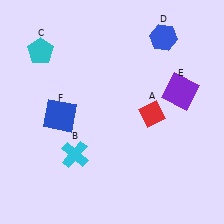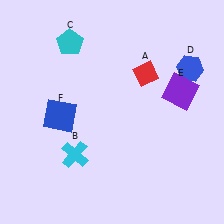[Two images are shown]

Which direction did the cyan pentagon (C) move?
The cyan pentagon (C) moved right.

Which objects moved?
The objects that moved are: the red diamond (A), the cyan pentagon (C), the blue hexagon (D).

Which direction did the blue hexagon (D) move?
The blue hexagon (D) moved down.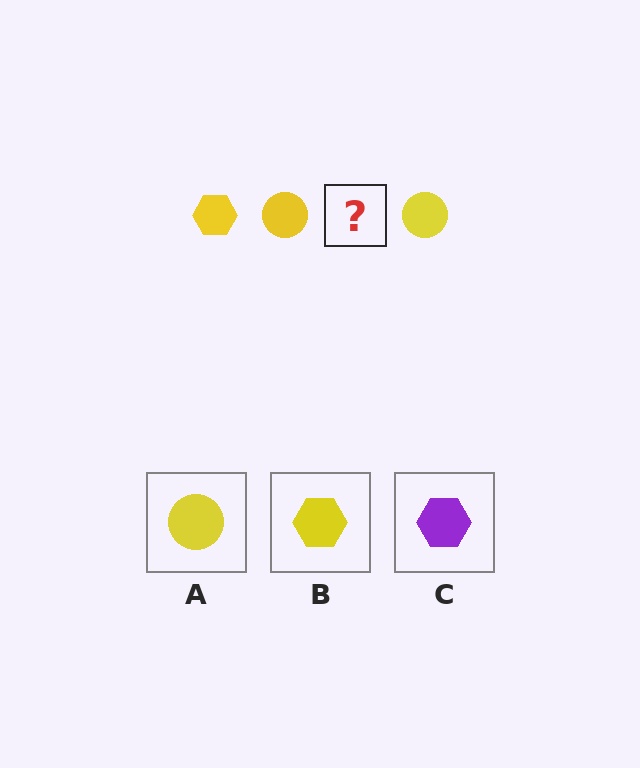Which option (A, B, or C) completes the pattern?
B.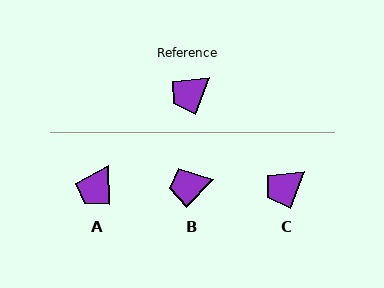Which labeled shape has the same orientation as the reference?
C.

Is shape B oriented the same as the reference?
No, it is off by about 24 degrees.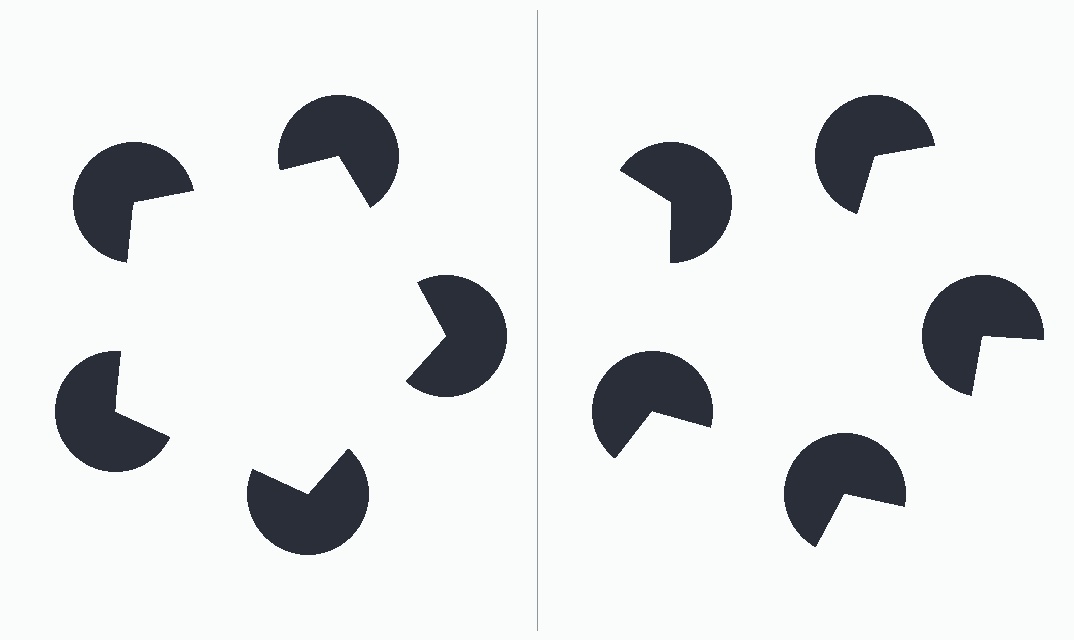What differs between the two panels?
The pac-man discs are positioned identically on both sides; only the wedge orientations differ. On the left they align to a pentagon; on the right they are misaligned.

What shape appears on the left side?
An illusory pentagon.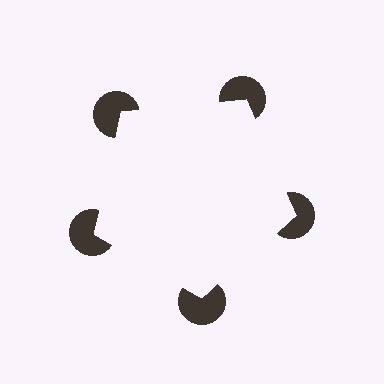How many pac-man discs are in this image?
There are 5 — one at each vertex of the illusory pentagon.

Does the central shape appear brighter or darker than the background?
It typically appears slightly brighter than the background, even though no actual brightness change is drawn.